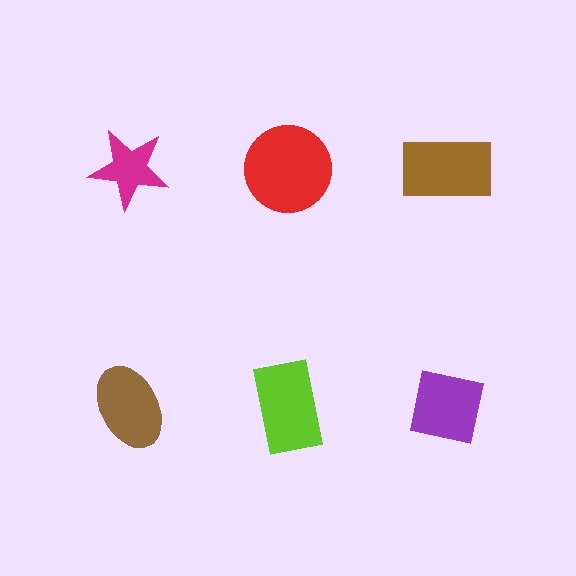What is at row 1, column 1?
A magenta star.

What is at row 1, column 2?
A red circle.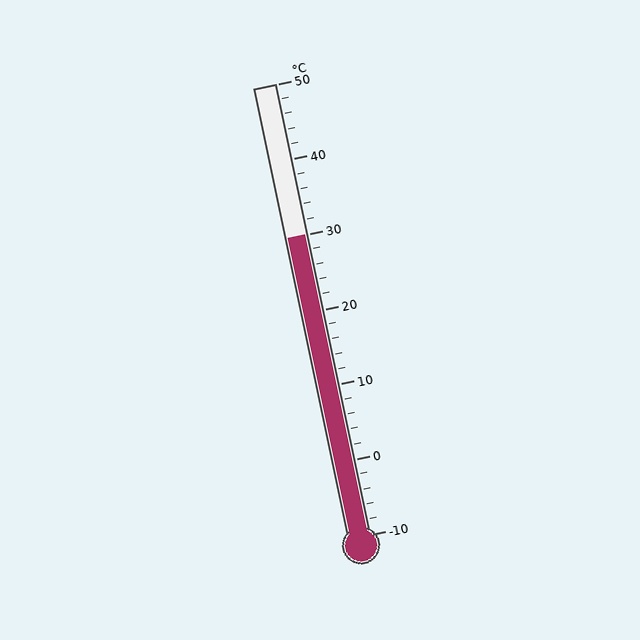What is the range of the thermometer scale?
The thermometer scale ranges from -10°C to 50°C.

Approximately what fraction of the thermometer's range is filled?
The thermometer is filled to approximately 65% of its range.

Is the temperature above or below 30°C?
The temperature is at 30°C.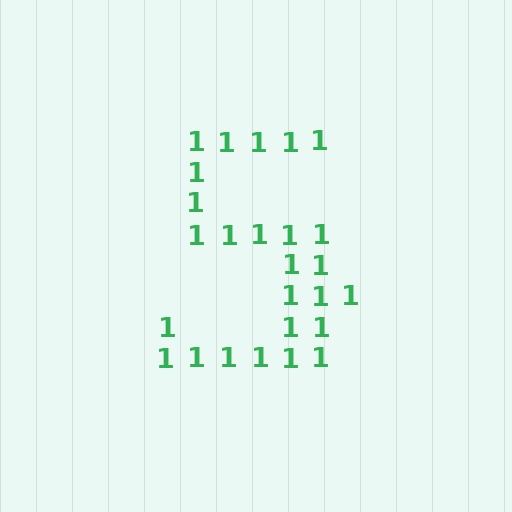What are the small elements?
The small elements are digit 1's.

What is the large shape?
The large shape is the digit 5.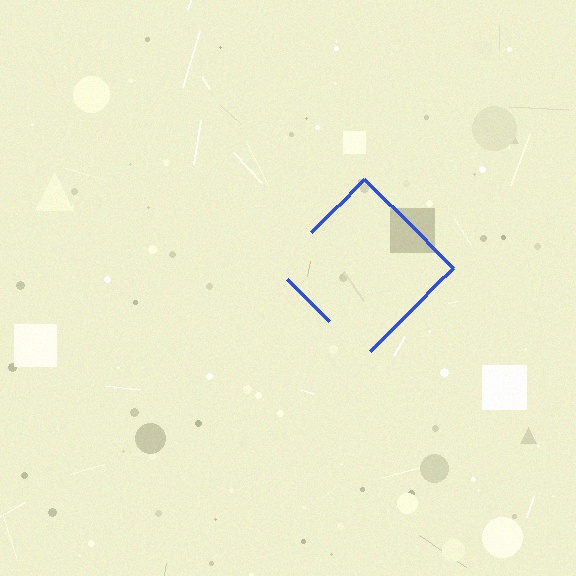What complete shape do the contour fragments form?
The contour fragments form a diamond.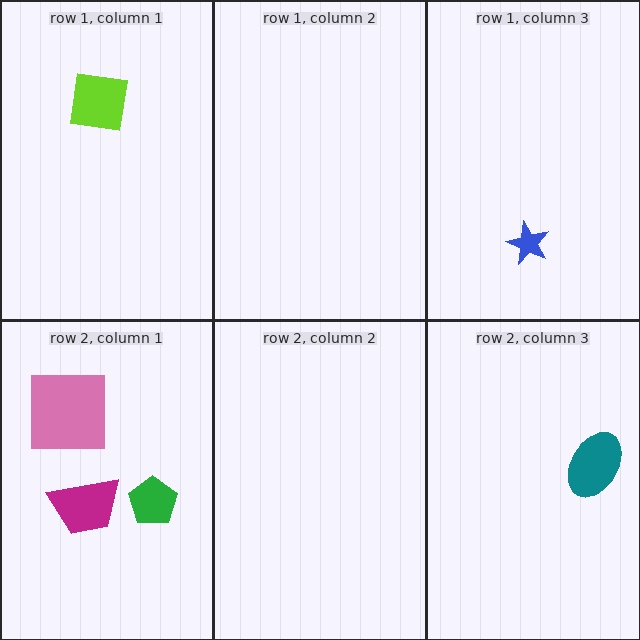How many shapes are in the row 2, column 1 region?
3.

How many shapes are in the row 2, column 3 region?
1.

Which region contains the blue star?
The row 1, column 3 region.